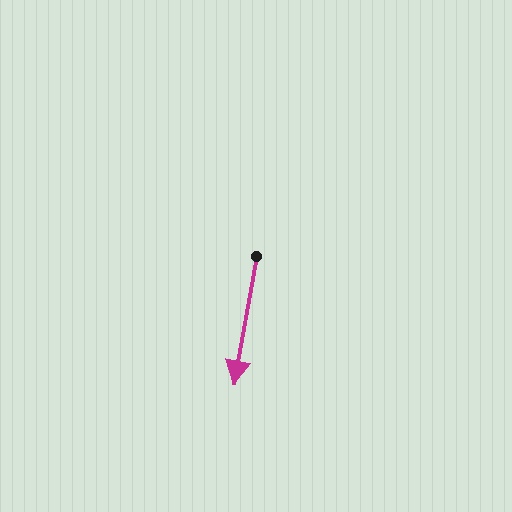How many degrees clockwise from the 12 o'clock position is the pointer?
Approximately 190 degrees.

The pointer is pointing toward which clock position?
Roughly 6 o'clock.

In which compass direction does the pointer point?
South.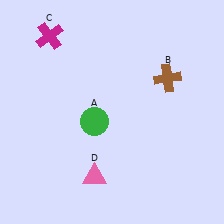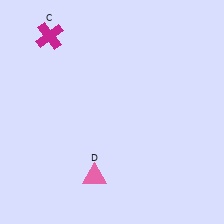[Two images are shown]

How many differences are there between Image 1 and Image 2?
There are 2 differences between the two images.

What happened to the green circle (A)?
The green circle (A) was removed in Image 2. It was in the bottom-left area of Image 1.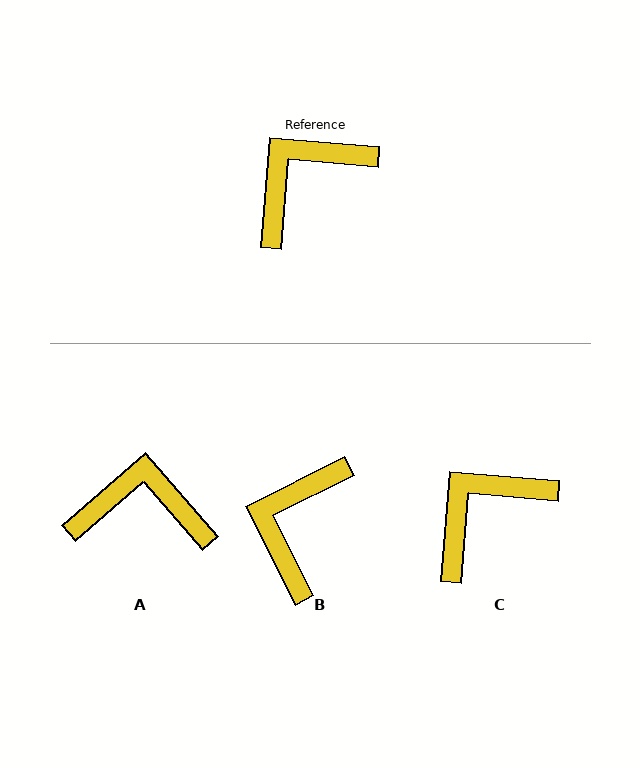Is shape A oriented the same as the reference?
No, it is off by about 44 degrees.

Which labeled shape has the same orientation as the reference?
C.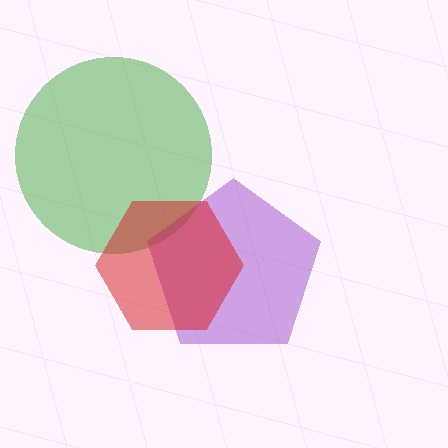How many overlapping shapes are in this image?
There are 3 overlapping shapes in the image.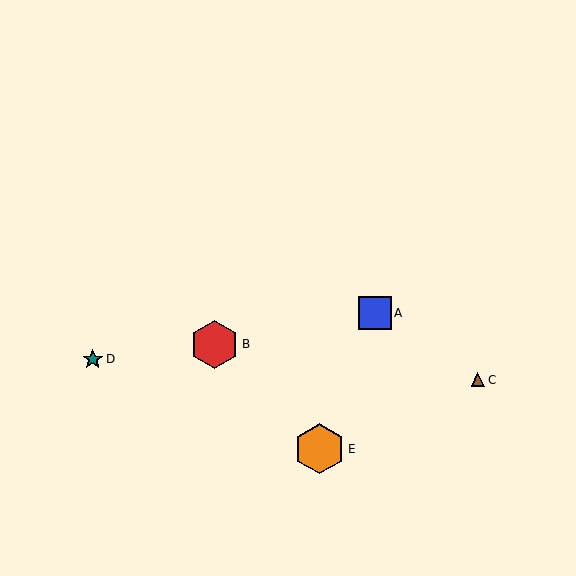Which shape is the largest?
The orange hexagon (labeled E) is the largest.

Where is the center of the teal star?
The center of the teal star is at (93, 359).